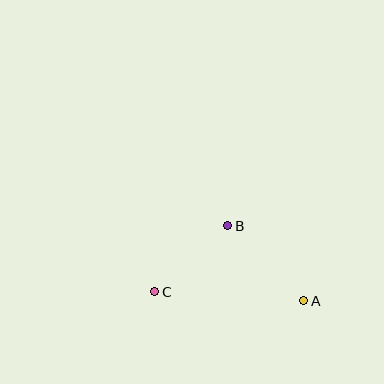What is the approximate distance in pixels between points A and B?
The distance between A and B is approximately 106 pixels.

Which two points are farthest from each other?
Points A and C are farthest from each other.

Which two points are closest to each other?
Points B and C are closest to each other.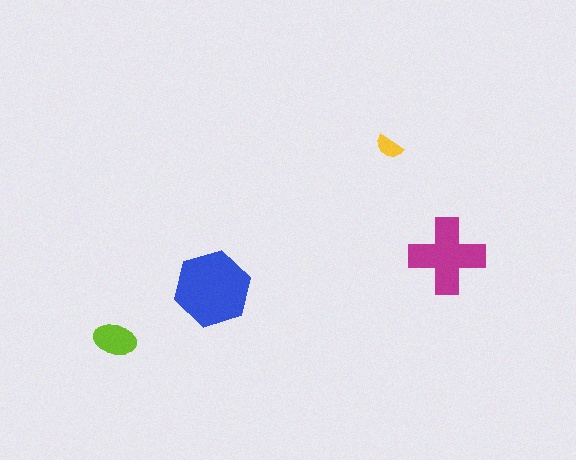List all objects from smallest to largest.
The yellow semicircle, the lime ellipse, the magenta cross, the blue hexagon.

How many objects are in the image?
There are 4 objects in the image.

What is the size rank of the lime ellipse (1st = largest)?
3rd.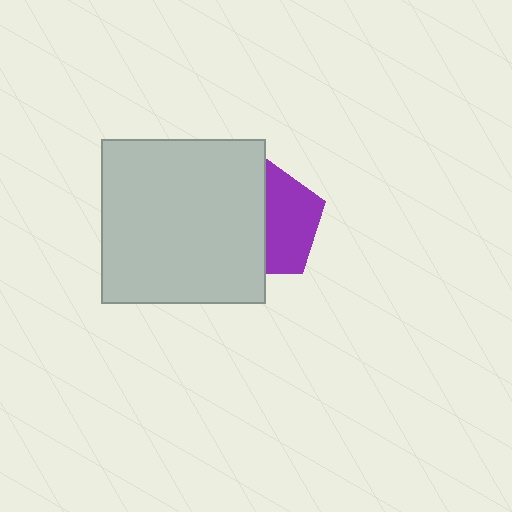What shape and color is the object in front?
The object in front is a light gray square.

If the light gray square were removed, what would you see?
You would see the complete purple pentagon.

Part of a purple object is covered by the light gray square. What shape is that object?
It is a pentagon.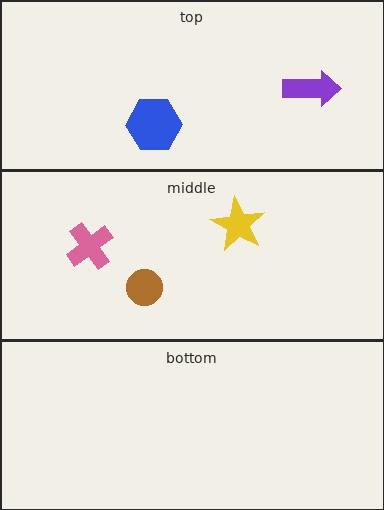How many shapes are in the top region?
2.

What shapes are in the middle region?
The yellow star, the brown circle, the pink cross.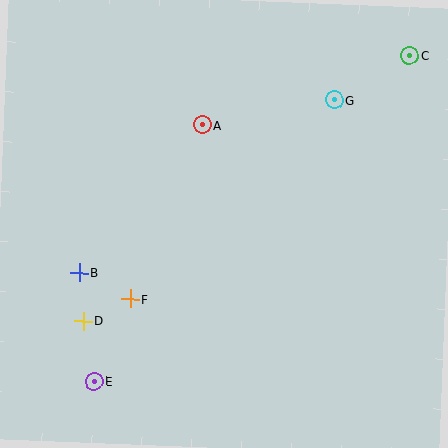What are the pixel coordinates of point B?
Point B is at (79, 273).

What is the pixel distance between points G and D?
The distance between G and D is 334 pixels.